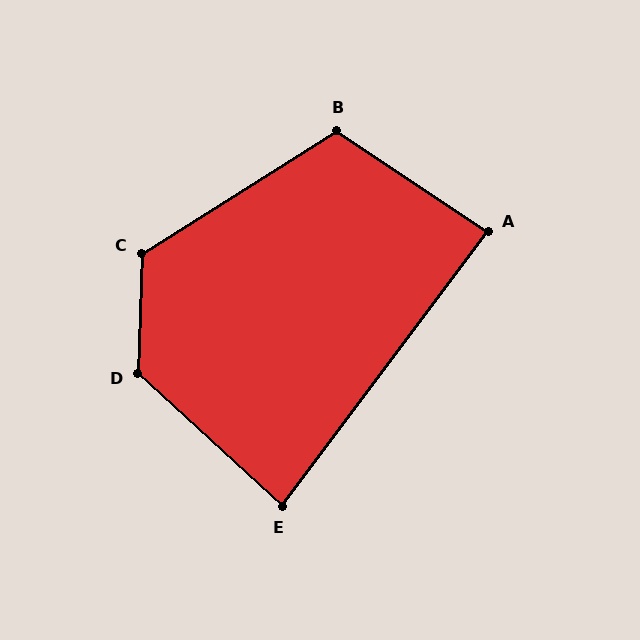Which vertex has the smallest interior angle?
E, at approximately 84 degrees.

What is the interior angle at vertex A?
Approximately 87 degrees (approximately right).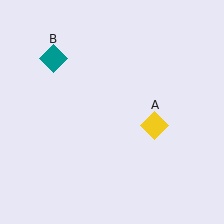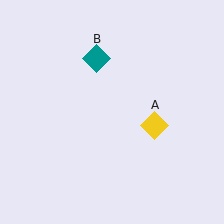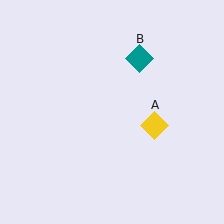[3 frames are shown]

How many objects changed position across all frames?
1 object changed position: teal diamond (object B).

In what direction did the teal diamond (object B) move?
The teal diamond (object B) moved right.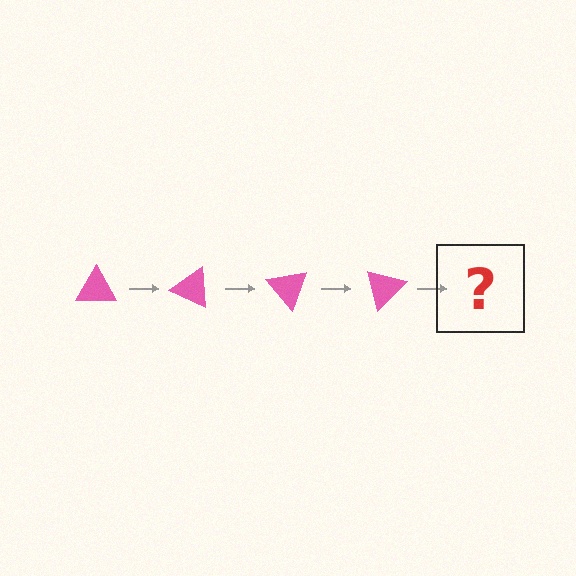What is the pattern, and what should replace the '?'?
The pattern is that the triangle rotates 25 degrees each step. The '?' should be a pink triangle rotated 100 degrees.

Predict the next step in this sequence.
The next step is a pink triangle rotated 100 degrees.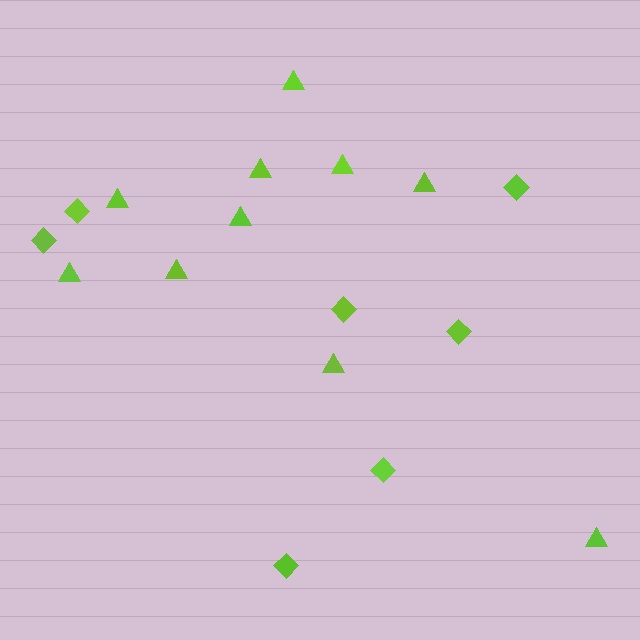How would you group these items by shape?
There are 2 groups: one group of triangles (10) and one group of diamonds (7).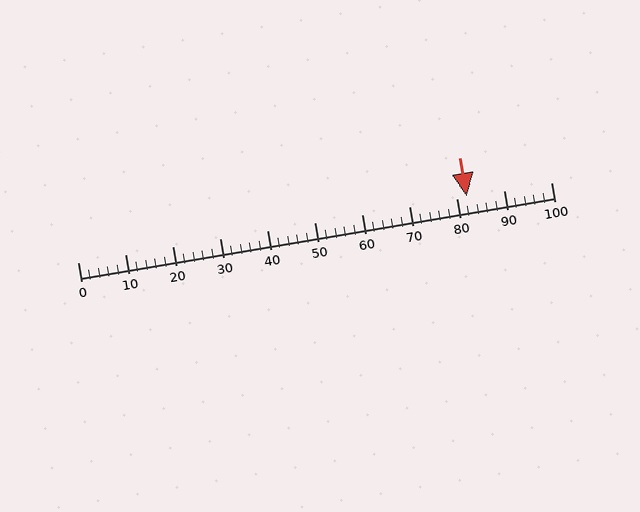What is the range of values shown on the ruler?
The ruler shows values from 0 to 100.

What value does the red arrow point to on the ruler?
The red arrow points to approximately 82.